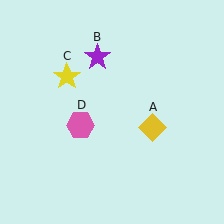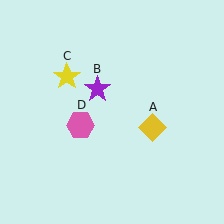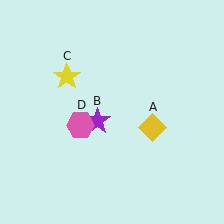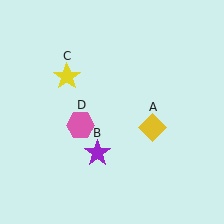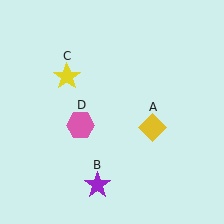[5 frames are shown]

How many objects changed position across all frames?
1 object changed position: purple star (object B).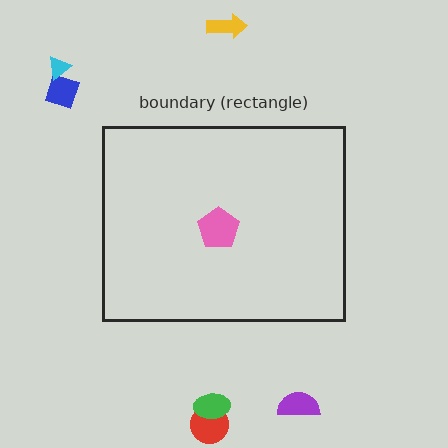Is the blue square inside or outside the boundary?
Outside.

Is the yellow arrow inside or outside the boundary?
Outside.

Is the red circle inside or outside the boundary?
Outside.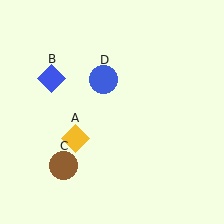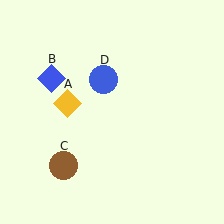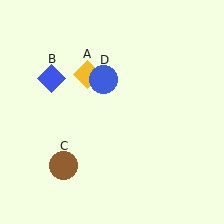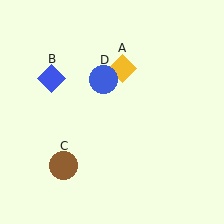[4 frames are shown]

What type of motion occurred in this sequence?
The yellow diamond (object A) rotated clockwise around the center of the scene.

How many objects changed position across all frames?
1 object changed position: yellow diamond (object A).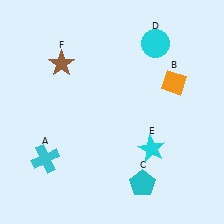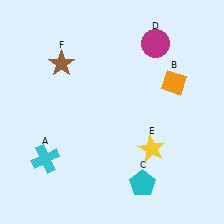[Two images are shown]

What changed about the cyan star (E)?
In Image 1, E is cyan. In Image 2, it changed to yellow.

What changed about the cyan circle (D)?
In Image 1, D is cyan. In Image 2, it changed to magenta.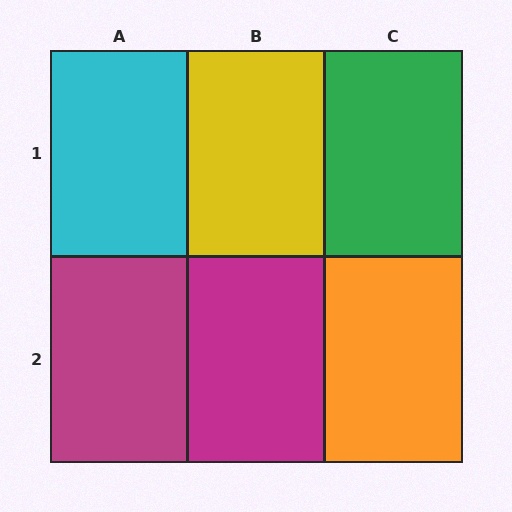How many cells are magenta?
2 cells are magenta.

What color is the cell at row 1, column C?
Green.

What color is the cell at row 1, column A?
Cyan.